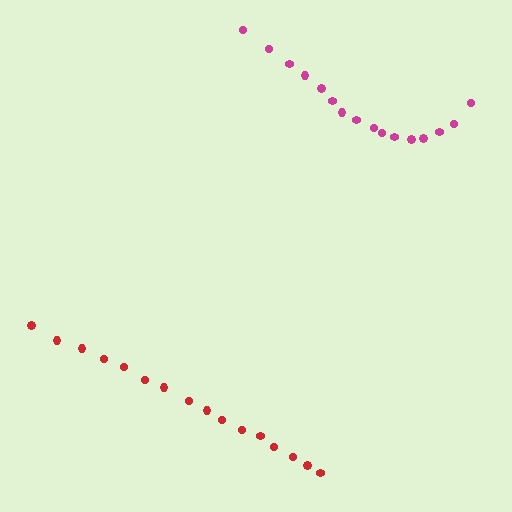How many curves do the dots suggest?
There are 2 distinct paths.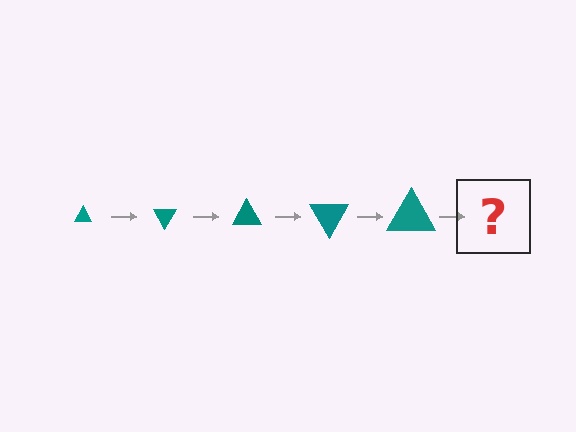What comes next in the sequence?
The next element should be a triangle, larger than the previous one and rotated 300 degrees from the start.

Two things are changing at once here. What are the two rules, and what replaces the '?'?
The two rules are that the triangle grows larger each step and it rotates 60 degrees each step. The '?' should be a triangle, larger than the previous one and rotated 300 degrees from the start.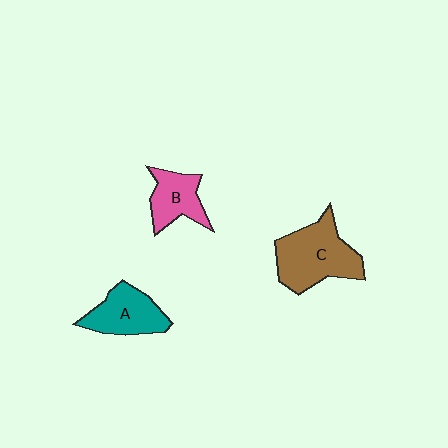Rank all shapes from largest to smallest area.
From largest to smallest: C (brown), A (teal), B (pink).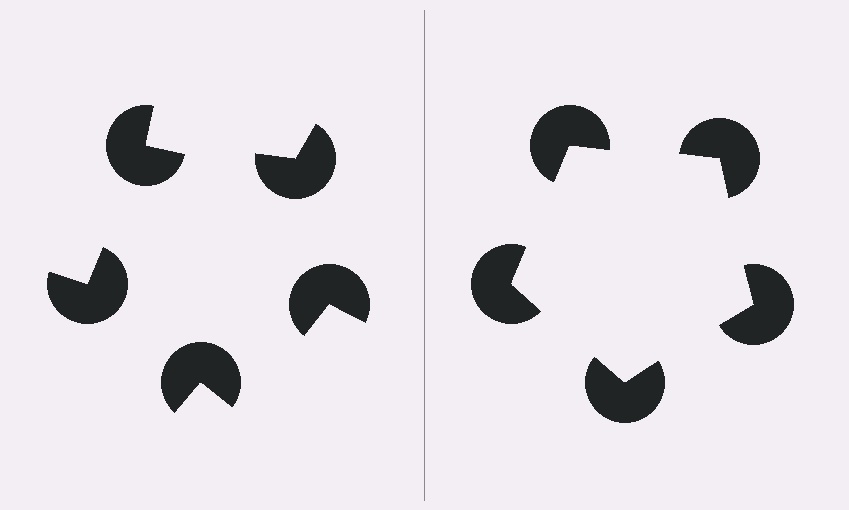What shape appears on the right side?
An illusory pentagon.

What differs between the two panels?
The pac-man discs are positioned identically on both sides; only the wedge orientations differ. On the right they align to a pentagon; on the left they are misaligned.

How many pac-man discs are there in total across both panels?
10 — 5 on each side.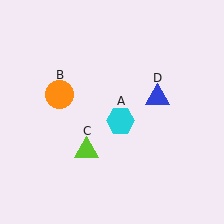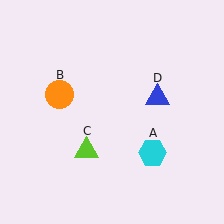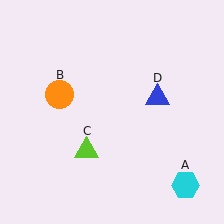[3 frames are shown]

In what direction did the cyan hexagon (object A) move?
The cyan hexagon (object A) moved down and to the right.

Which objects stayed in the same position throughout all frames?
Orange circle (object B) and lime triangle (object C) and blue triangle (object D) remained stationary.